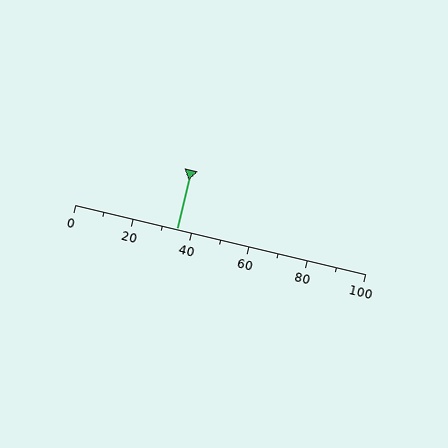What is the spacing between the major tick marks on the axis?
The major ticks are spaced 20 apart.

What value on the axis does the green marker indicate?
The marker indicates approximately 35.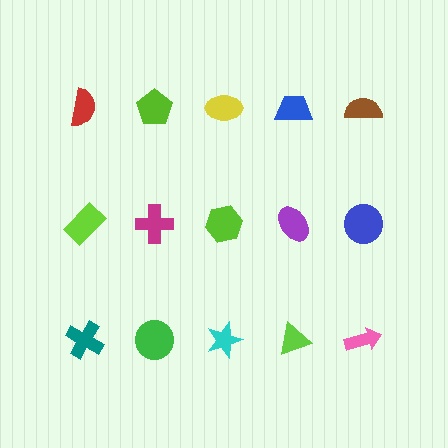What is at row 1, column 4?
A blue trapezoid.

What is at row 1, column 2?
A lime pentagon.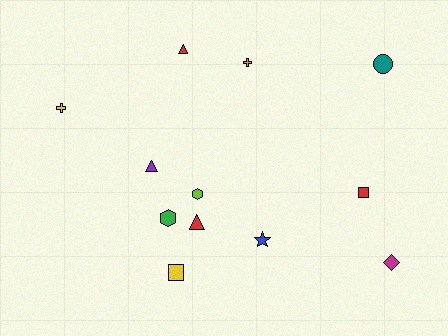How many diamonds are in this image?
There is 1 diamond.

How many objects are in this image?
There are 12 objects.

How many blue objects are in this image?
There is 1 blue object.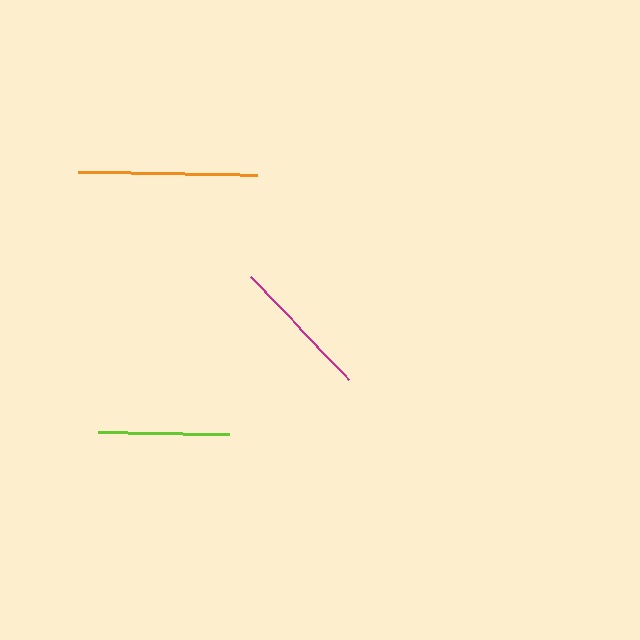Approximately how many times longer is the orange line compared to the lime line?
The orange line is approximately 1.4 times the length of the lime line.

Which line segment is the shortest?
The lime line is the shortest at approximately 131 pixels.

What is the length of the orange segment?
The orange segment is approximately 179 pixels long.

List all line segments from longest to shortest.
From longest to shortest: orange, magenta, lime.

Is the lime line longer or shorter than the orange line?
The orange line is longer than the lime line.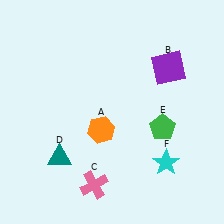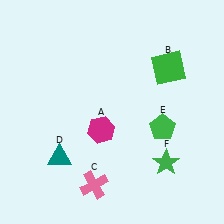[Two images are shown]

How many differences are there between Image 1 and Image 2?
There are 3 differences between the two images.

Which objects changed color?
A changed from orange to magenta. B changed from purple to green. F changed from cyan to green.